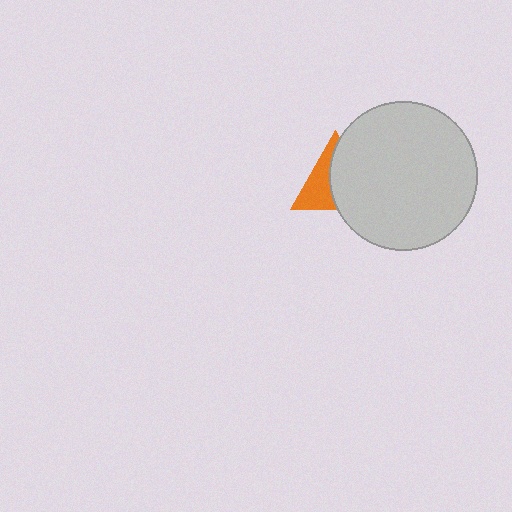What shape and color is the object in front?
The object in front is a light gray circle.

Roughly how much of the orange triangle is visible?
A small part of it is visible (roughly 43%).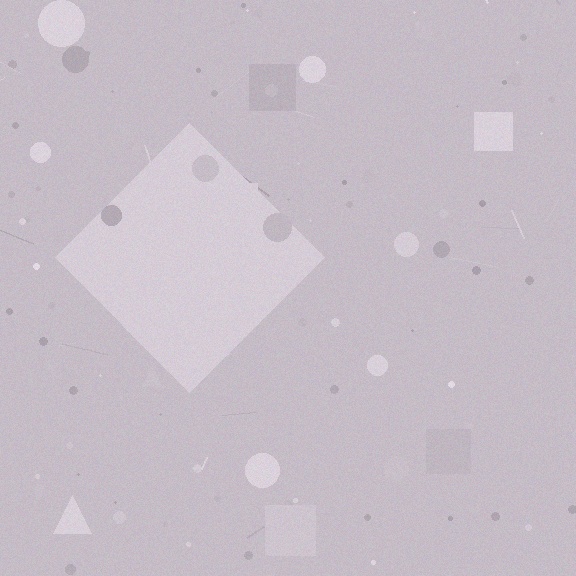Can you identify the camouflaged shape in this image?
The camouflaged shape is a diamond.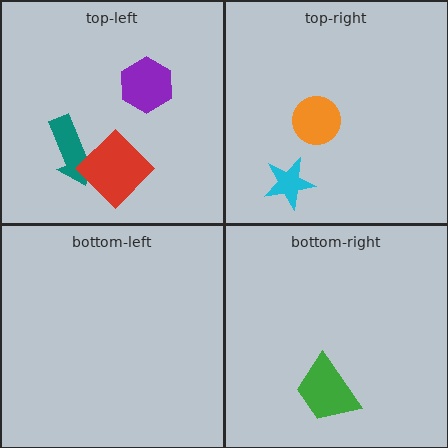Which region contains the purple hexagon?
The top-left region.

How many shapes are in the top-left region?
3.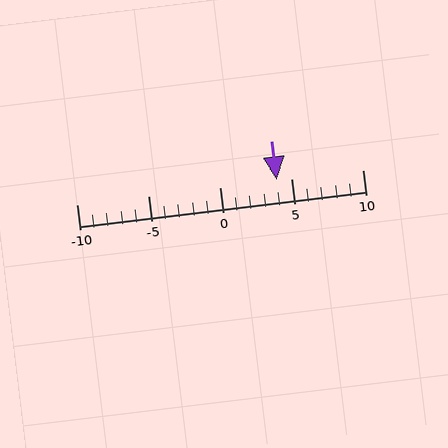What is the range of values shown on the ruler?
The ruler shows values from -10 to 10.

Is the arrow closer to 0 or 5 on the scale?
The arrow is closer to 5.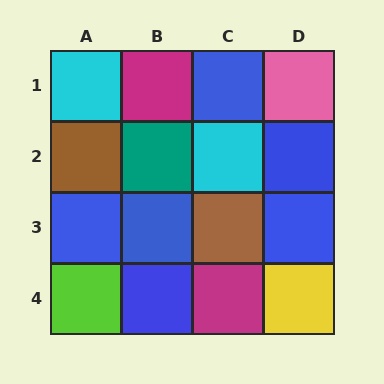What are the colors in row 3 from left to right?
Blue, blue, brown, blue.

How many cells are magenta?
2 cells are magenta.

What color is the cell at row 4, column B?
Blue.